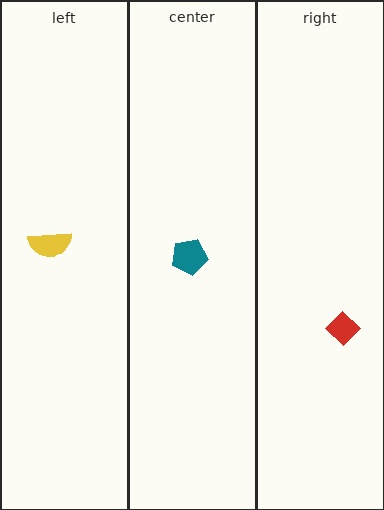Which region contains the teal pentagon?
The center region.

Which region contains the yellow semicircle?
The left region.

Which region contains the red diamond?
The right region.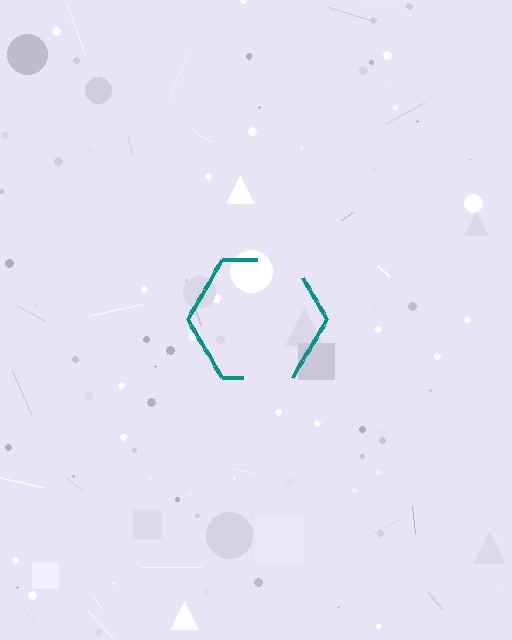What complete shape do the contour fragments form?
The contour fragments form a hexagon.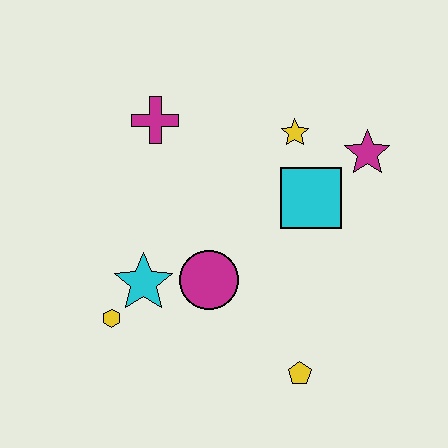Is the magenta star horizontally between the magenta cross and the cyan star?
No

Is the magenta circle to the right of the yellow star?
No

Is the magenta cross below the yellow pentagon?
No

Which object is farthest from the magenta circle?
The magenta star is farthest from the magenta circle.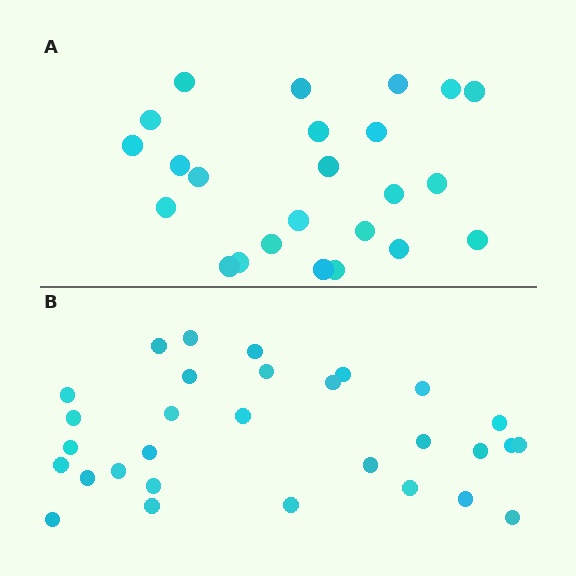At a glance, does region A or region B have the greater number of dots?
Region B (the bottom region) has more dots.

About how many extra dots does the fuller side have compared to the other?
Region B has about 6 more dots than region A.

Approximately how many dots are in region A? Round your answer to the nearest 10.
About 20 dots. (The exact count is 24, which rounds to 20.)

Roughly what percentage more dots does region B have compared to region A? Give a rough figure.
About 25% more.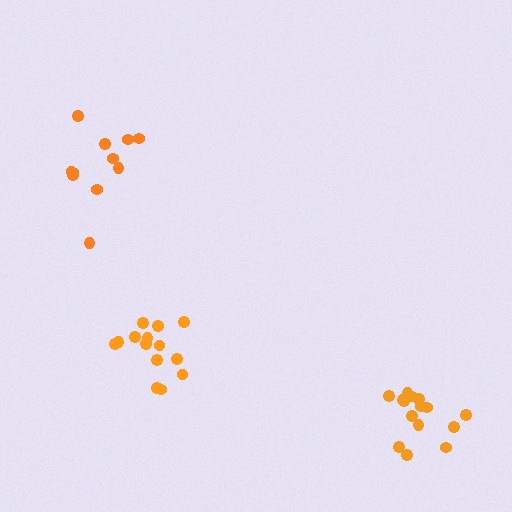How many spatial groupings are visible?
There are 3 spatial groupings.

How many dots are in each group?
Group 1: 14 dots, Group 2: 15 dots, Group 3: 11 dots (40 total).